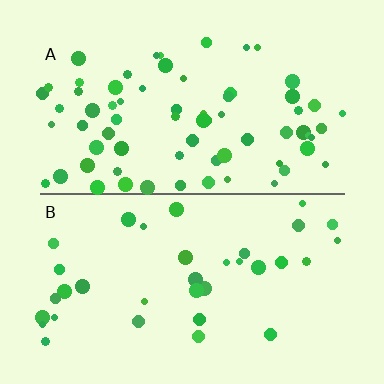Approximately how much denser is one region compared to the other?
Approximately 2.0× — region A over region B.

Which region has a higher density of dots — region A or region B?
A (the top).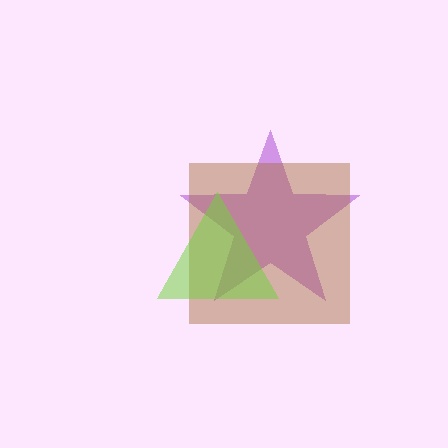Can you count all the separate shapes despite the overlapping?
Yes, there are 3 separate shapes.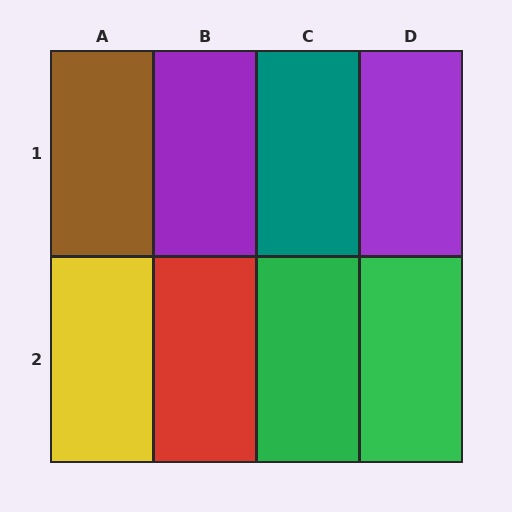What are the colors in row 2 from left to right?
Yellow, red, green, green.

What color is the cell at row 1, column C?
Teal.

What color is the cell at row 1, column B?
Purple.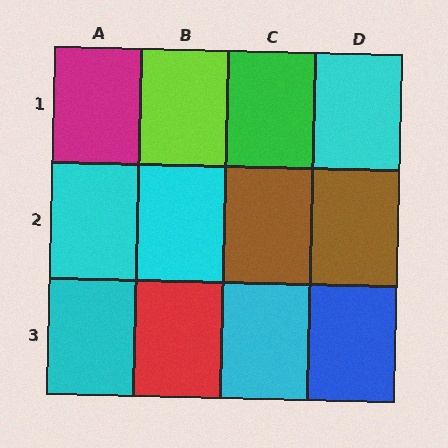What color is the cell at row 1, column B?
Lime.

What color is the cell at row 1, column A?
Magenta.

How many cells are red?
1 cell is red.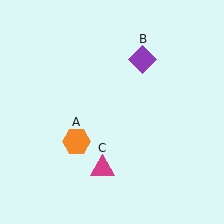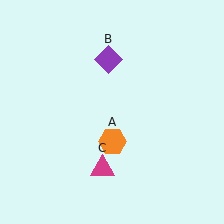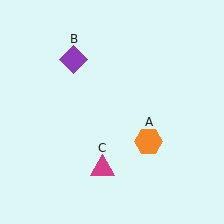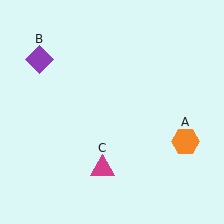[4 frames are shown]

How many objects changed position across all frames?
2 objects changed position: orange hexagon (object A), purple diamond (object B).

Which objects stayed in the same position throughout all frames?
Magenta triangle (object C) remained stationary.